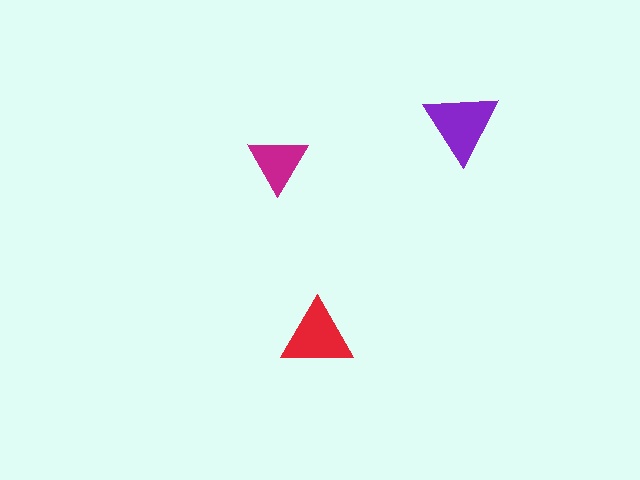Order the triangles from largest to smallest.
the purple one, the red one, the magenta one.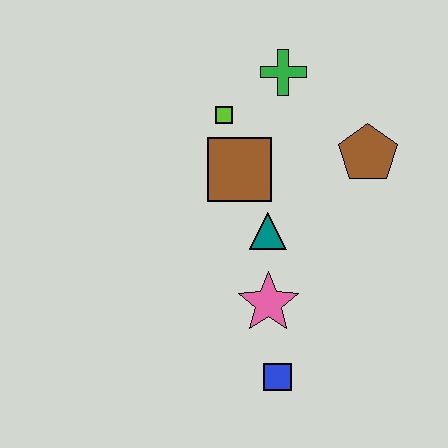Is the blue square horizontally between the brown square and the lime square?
No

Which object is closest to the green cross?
The lime square is closest to the green cross.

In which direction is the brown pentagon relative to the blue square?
The brown pentagon is above the blue square.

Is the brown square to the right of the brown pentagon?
No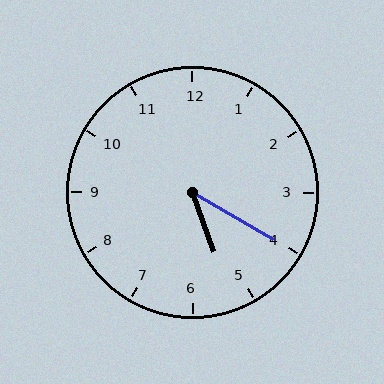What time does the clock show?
5:20.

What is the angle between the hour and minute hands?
Approximately 40 degrees.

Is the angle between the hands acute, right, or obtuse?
It is acute.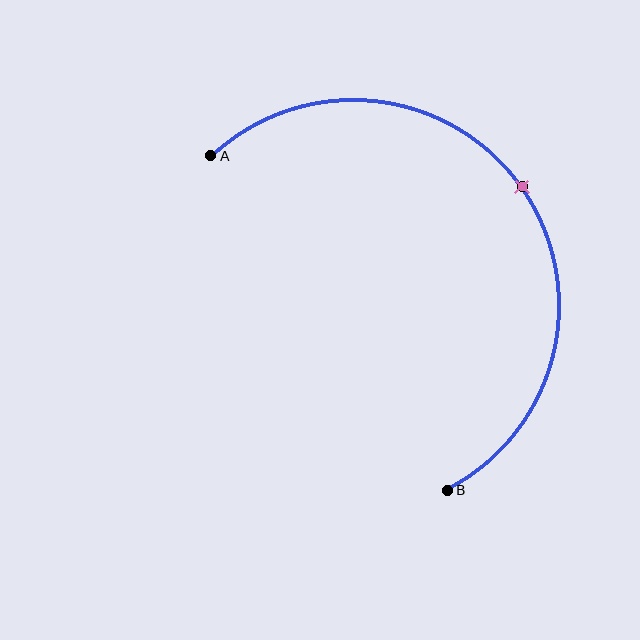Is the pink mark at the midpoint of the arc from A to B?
Yes. The pink mark lies on the arc at equal arc-length from both A and B — it is the arc midpoint.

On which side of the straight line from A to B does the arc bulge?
The arc bulges above and to the right of the straight line connecting A and B.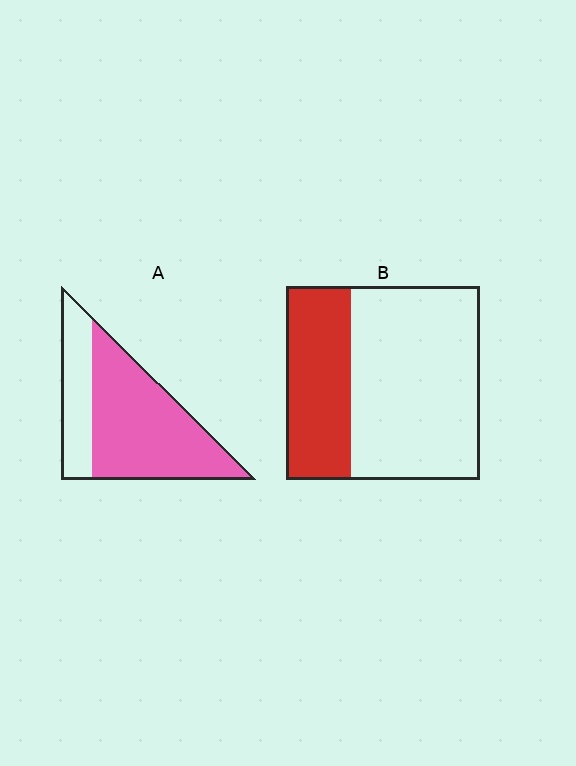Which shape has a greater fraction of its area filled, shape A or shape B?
Shape A.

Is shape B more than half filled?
No.